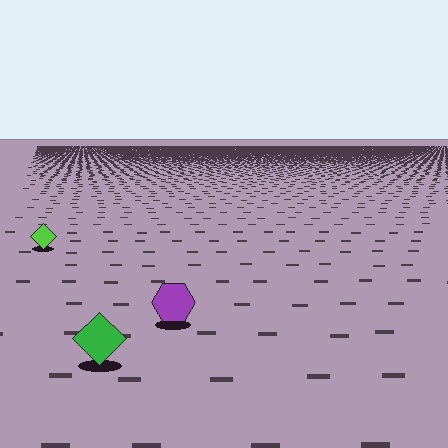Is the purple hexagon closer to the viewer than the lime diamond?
Yes. The purple hexagon is closer — you can tell from the texture gradient: the ground texture is coarser near it.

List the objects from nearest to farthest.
From nearest to farthest: the green diamond, the purple hexagon, the lime diamond.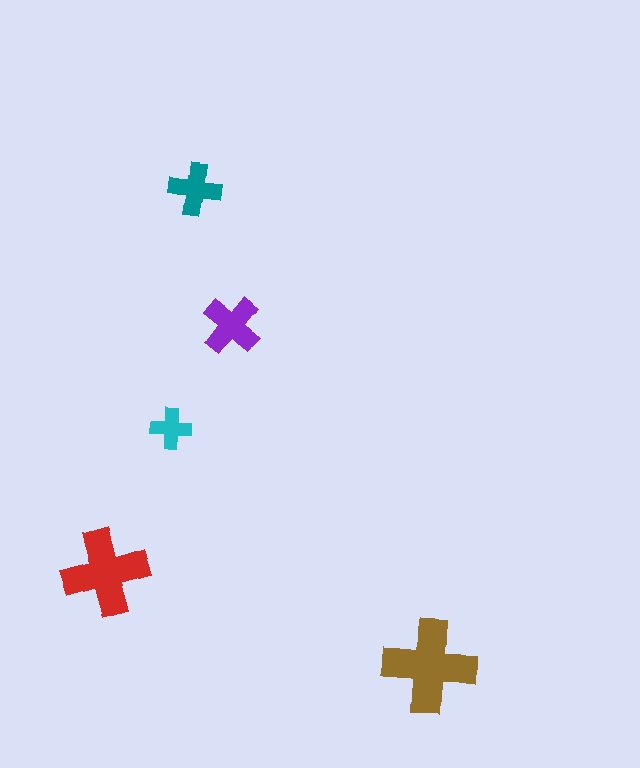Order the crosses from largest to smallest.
the brown one, the red one, the purple one, the teal one, the cyan one.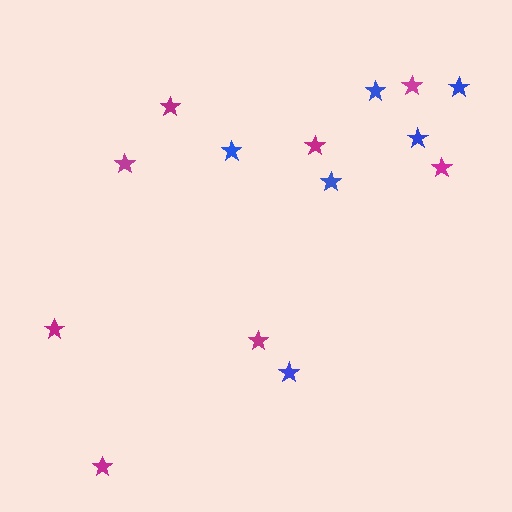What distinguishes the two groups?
There are 2 groups: one group of blue stars (6) and one group of magenta stars (8).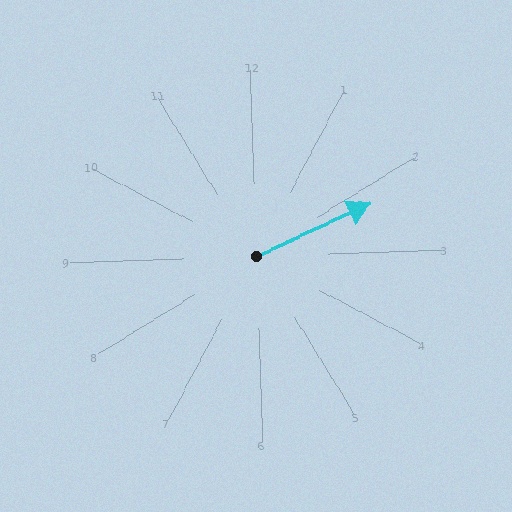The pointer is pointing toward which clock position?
Roughly 2 o'clock.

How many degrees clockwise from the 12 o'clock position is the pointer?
Approximately 67 degrees.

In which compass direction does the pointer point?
Northeast.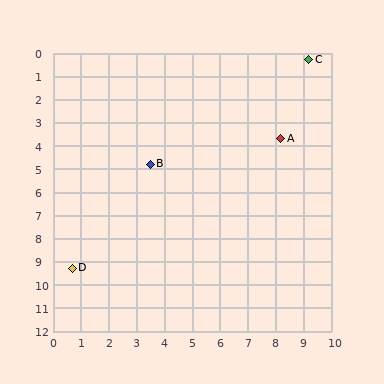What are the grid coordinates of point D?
Point D is at approximately (0.7, 9.3).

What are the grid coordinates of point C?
Point C is at approximately (9.2, 0.3).